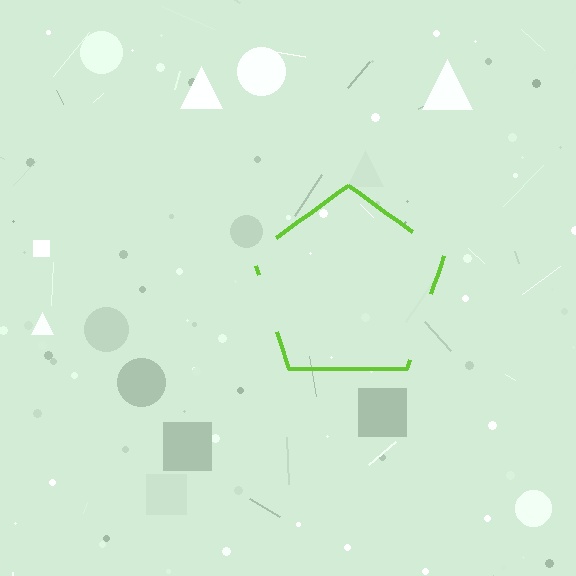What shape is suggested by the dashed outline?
The dashed outline suggests a pentagon.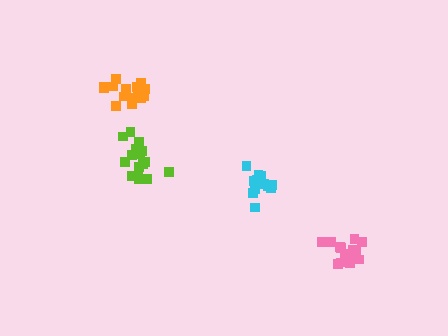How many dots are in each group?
Group 1: 16 dots, Group 2: 13 dots, Group 3: 16 dots, Group 4: 16 dots (61 total).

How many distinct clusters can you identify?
There are 4 distinct clusters.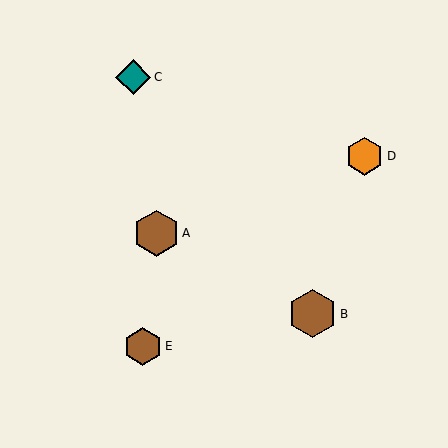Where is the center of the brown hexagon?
The center of the brown hexagon is at (143, 346).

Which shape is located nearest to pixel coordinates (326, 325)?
The brown hexagon (labeled B) at (313, 314) is nearest to that location.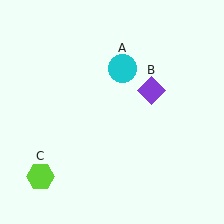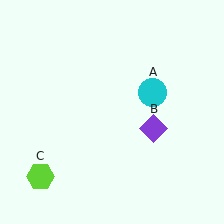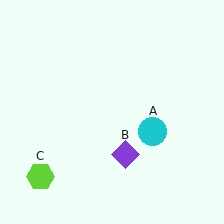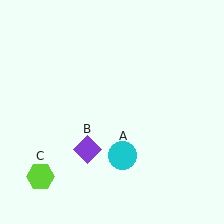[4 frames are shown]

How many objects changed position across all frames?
2 objects changed position: cyan circle (object A), purple diamond (object B).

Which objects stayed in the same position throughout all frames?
Lime hexagon (object C) remained stationary.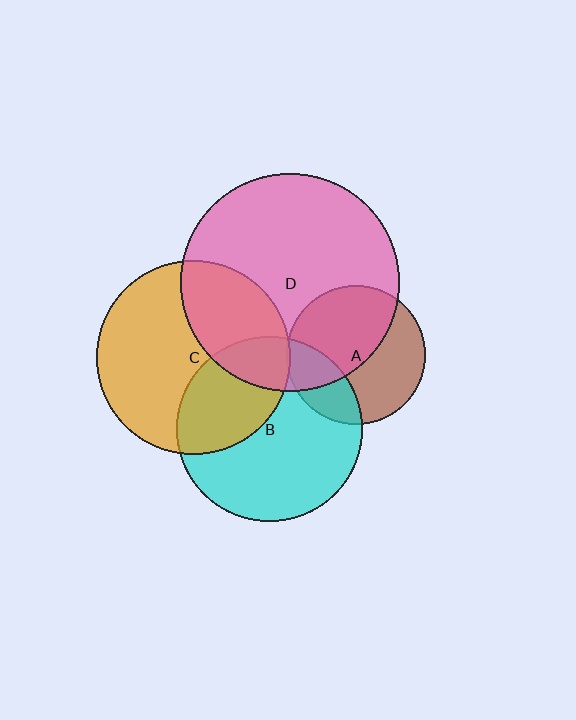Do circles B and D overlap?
Yes.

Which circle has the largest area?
Circle D (pink).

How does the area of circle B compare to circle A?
Approximately 1.8 times.